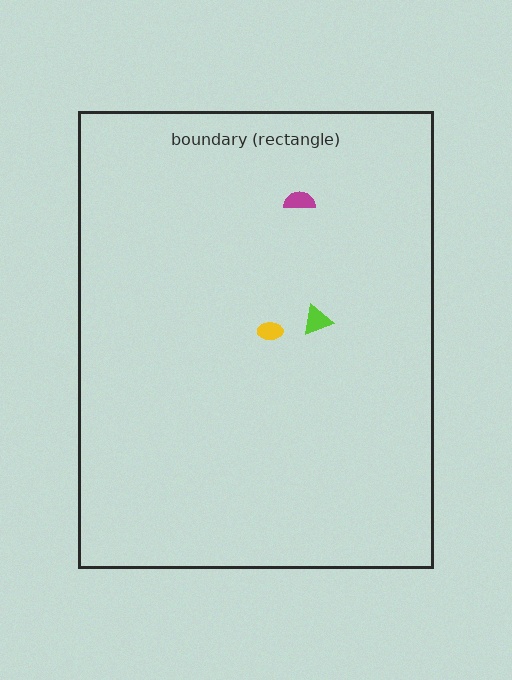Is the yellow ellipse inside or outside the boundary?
Inside.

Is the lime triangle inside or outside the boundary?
Inside.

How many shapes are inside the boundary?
3 inside, 0 outside.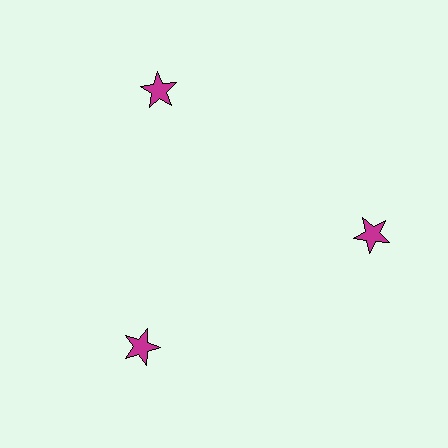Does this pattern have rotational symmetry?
Yes, this pattern has 3-fold rotational symmetry. It looks the same after rotating 120 degrees around the center.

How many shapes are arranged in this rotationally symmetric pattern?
There are 3 shapes, arranged in 3 groups of 1.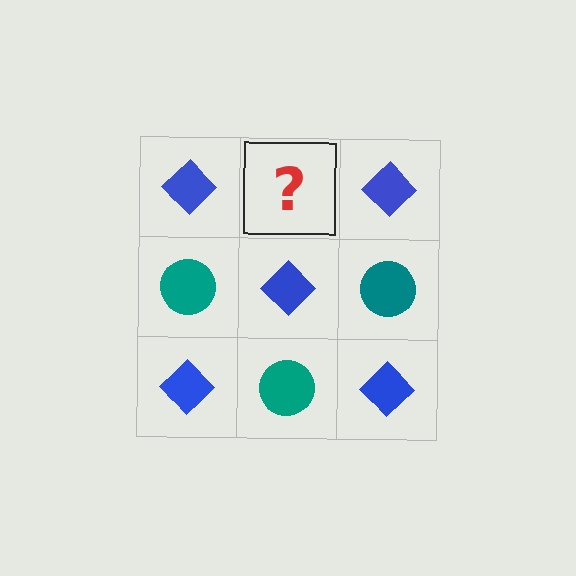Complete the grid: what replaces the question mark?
The question mark should be replaced with a teal circle.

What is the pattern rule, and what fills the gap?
The rule is that it alternates blue diamond and teal circle in a checkerboard pattern. The gap should be filled with a teal circle.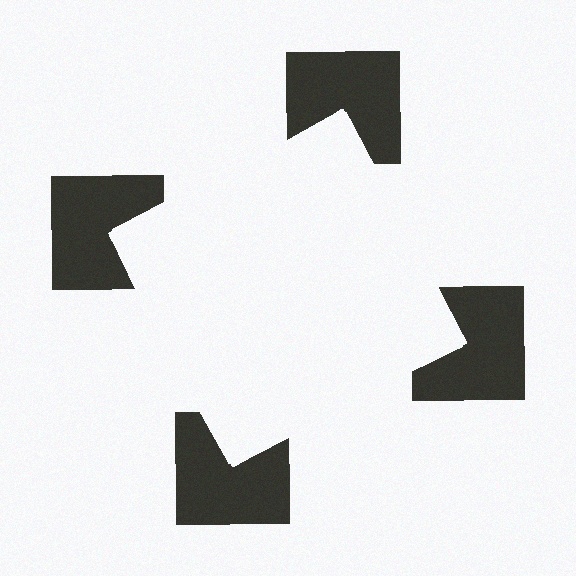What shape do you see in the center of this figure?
An illusory square — its edges are inferred from the aligned wedge cuts in the notched squares, not physically drawn.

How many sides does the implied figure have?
4 sides.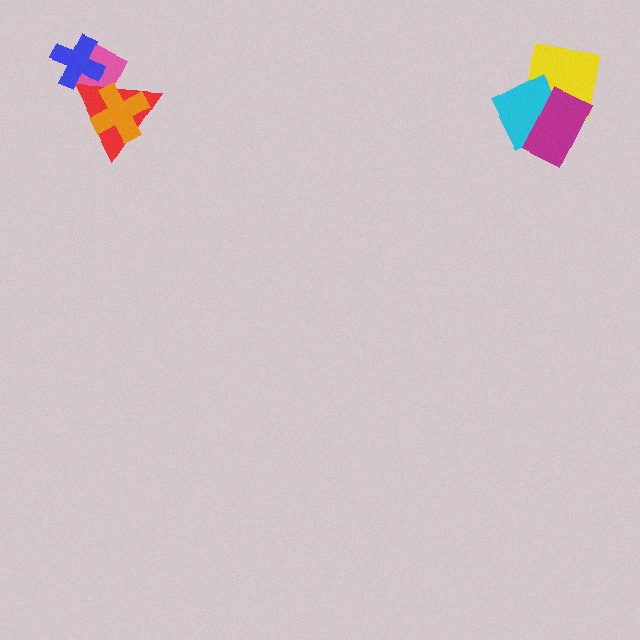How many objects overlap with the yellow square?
2 objects overlap with the yellow square.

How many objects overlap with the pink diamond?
3 objects overlap with the pink diamond.